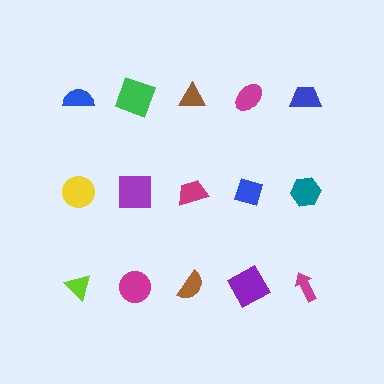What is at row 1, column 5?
A blue trapezoid.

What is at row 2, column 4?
A blue diamond.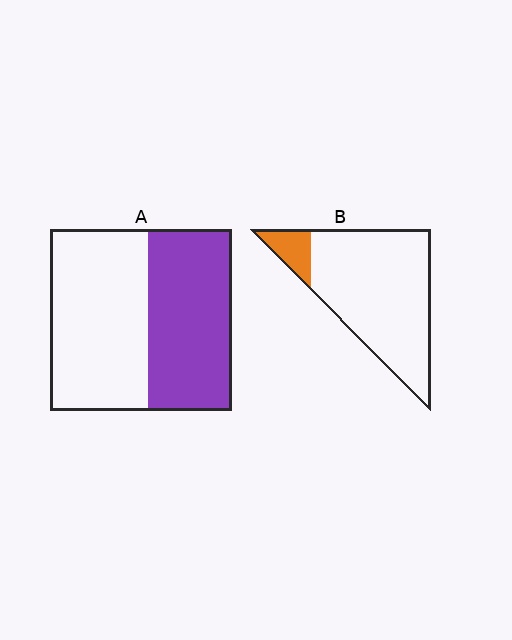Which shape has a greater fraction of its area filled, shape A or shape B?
Shape A.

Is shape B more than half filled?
No.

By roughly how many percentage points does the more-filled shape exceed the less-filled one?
By roughly 35 percentage points (A over B).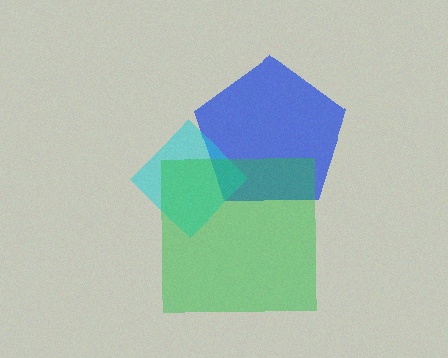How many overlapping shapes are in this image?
There are 3 overlapping shapes in the image.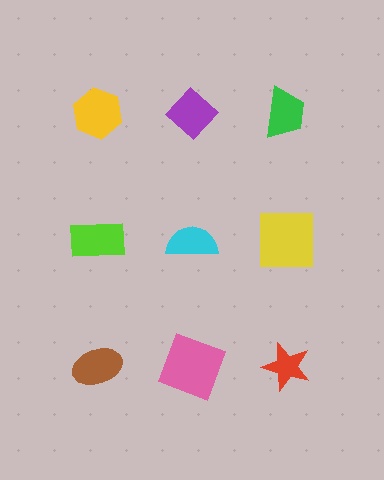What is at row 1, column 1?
A yellow hexagon.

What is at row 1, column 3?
A green trapezoid.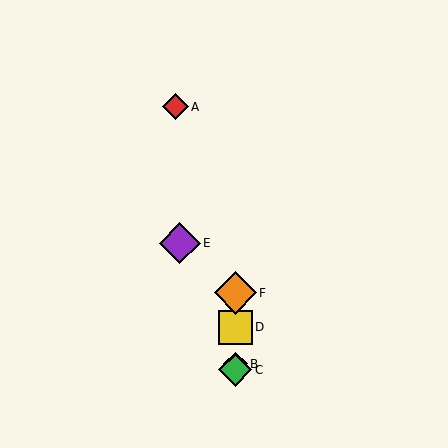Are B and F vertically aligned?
Yes, both are at x≈235.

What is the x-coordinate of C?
Object C is at x≈235.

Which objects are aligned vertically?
Objects B, C, D, F are aligned vertically.